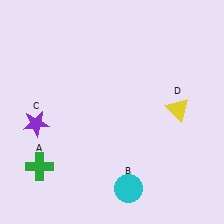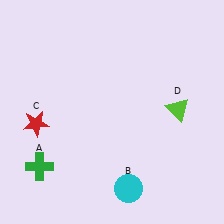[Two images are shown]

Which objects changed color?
C changed from purple to red. D changed from yellow to lime.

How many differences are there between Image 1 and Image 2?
There are 2 differences between the two images.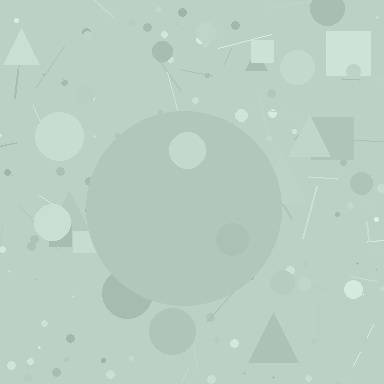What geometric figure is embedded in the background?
A circle is embedded in the background.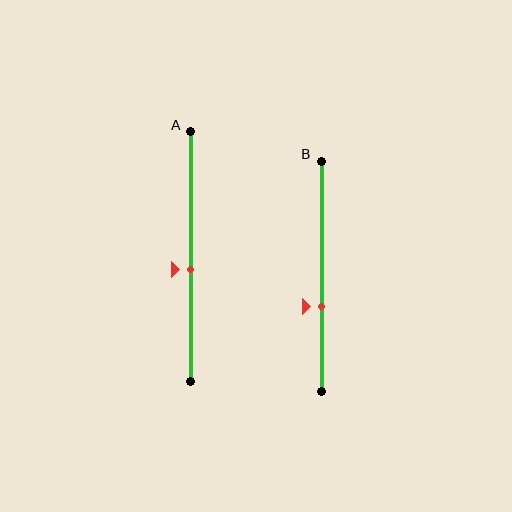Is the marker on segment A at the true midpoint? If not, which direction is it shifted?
No, the marker on segment A is shifted downward by about 5% of the segment length.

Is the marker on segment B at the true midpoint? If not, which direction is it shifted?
No, the marker on segment B is shifted downward by about 13% of the segment length.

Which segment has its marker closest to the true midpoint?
Segment A has its marker closest to the true midpoint.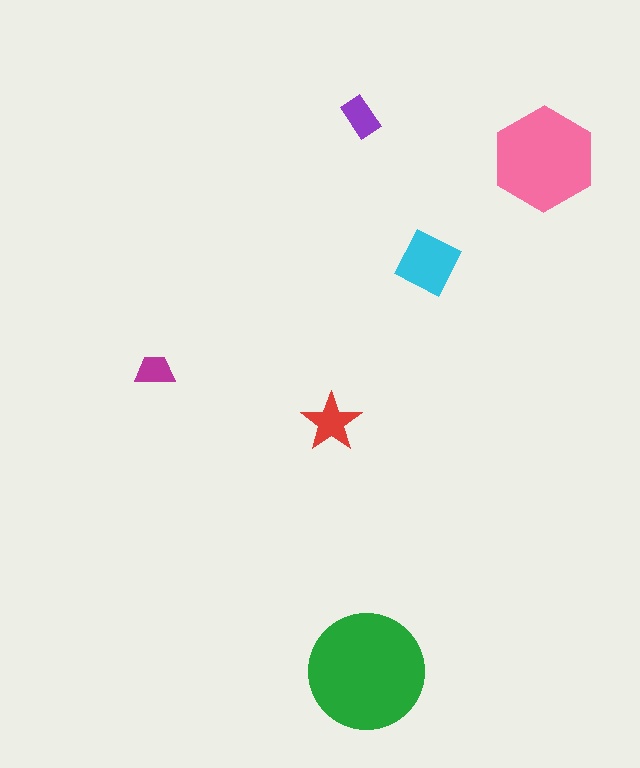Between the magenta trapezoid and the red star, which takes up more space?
The red star.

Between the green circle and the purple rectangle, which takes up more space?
The green circle.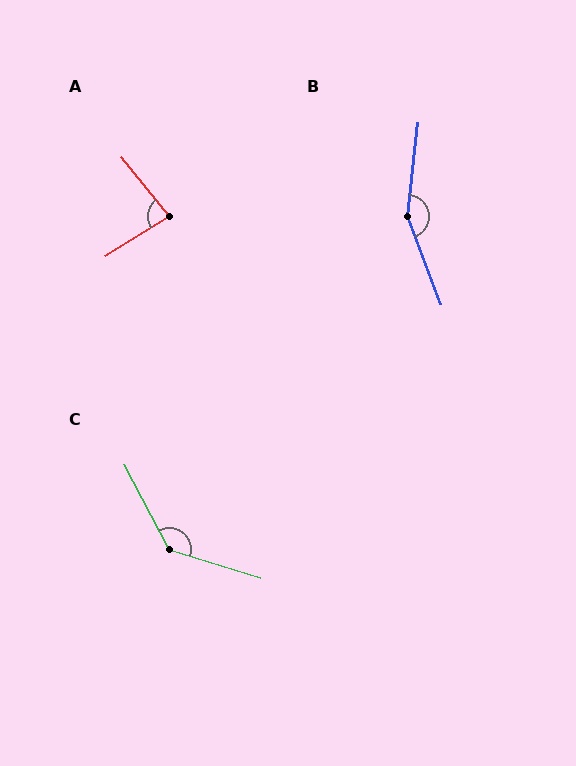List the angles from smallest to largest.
A (83°), C (134°), B (153°).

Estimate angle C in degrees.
Approximately 134 degrees.